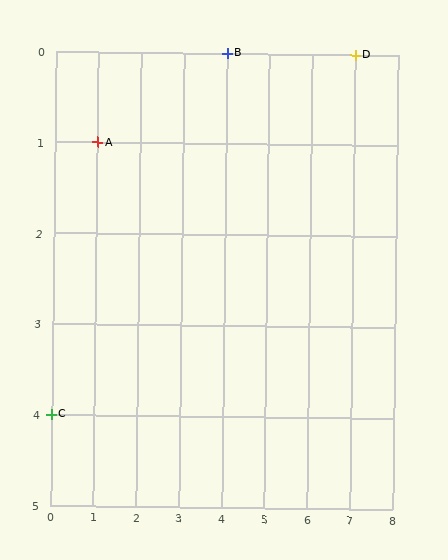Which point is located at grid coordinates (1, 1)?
Point A is at (1, 1).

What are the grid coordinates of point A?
Point A is at grid coordinates (1, 1).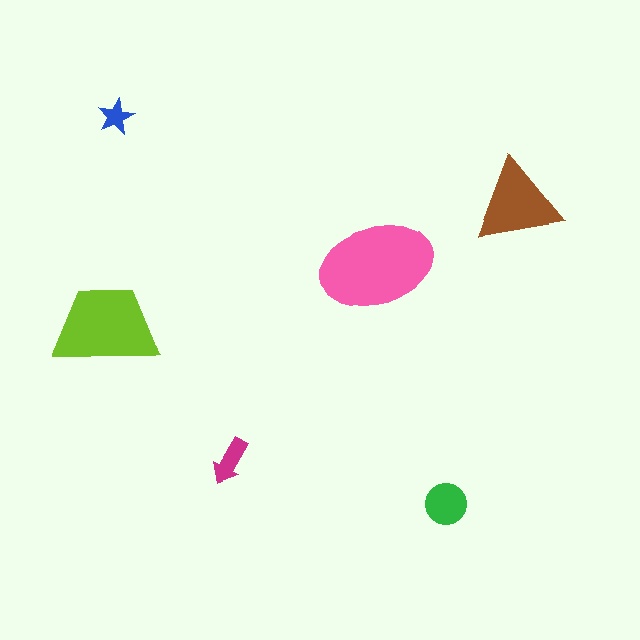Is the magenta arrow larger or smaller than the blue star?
Larger.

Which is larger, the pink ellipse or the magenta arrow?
The pink ellipse.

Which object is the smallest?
The blue star.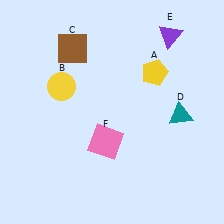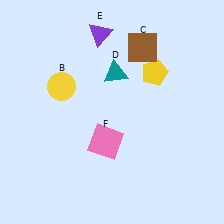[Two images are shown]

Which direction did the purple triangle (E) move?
The purple triangle (E) moved left.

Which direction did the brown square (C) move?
The brown square (C) moved right.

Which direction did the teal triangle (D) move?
The teal triangle (D) moved left.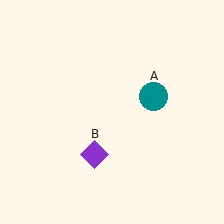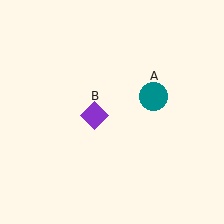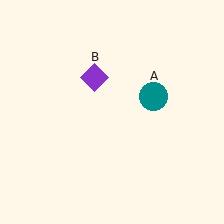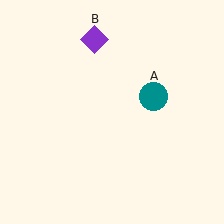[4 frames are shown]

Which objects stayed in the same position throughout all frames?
Teal circle (object A) remained stationary.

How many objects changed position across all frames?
1 object changed position: purple diamond (object B).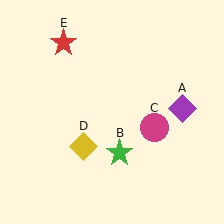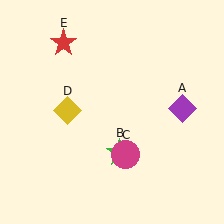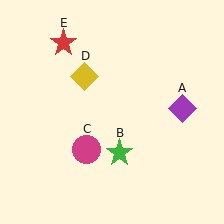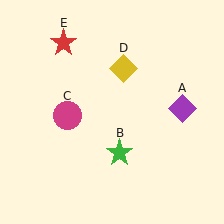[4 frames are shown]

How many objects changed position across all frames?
2 objects changed position: magenta circle (object C), yellow diamond (object D).